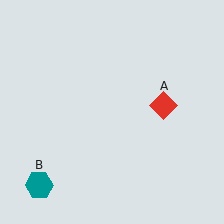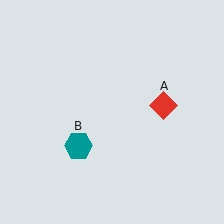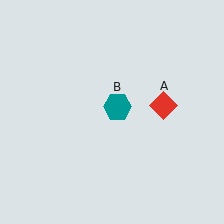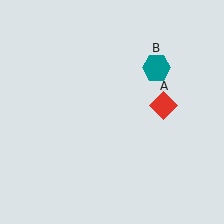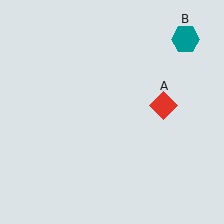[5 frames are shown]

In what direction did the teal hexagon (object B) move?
The teal hexagon (object B) moved up and to the right.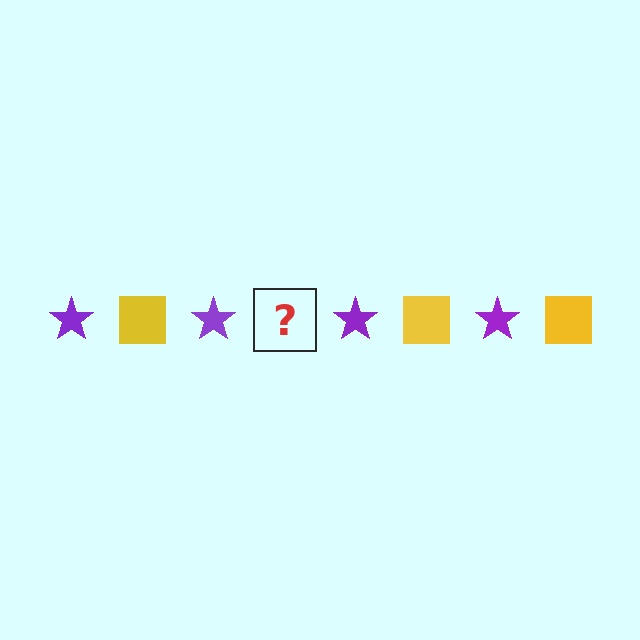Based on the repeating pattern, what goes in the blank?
The blank should be a yellow square.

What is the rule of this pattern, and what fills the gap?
The rule is that the pattern alternates between purple star and yellow square. The gap should be filled with a yellow square.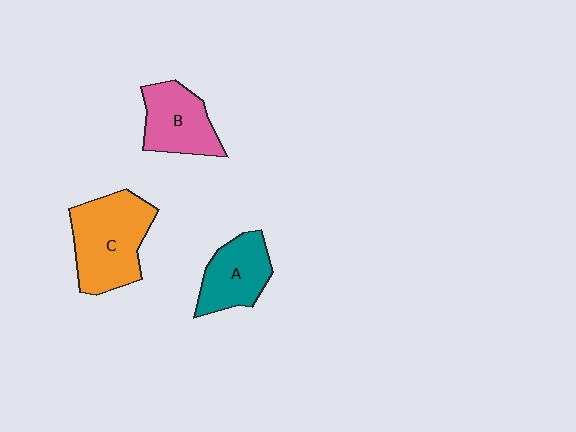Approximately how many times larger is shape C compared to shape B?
Approximately 1.5 times.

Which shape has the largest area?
Shape C (orange).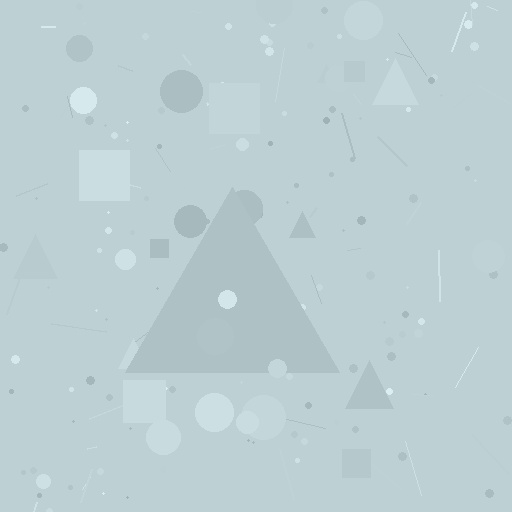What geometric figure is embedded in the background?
A triangle is embedded in the background.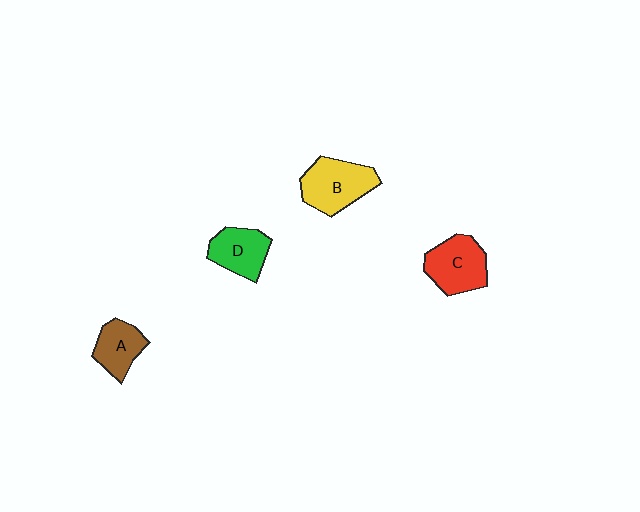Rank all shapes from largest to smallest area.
From largest to smallest: B (yellow), C (red), D (green), A (brown).